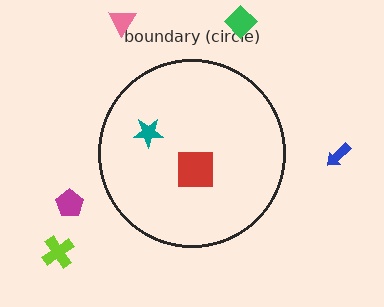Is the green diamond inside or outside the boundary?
Outside.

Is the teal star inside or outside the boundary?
Inside.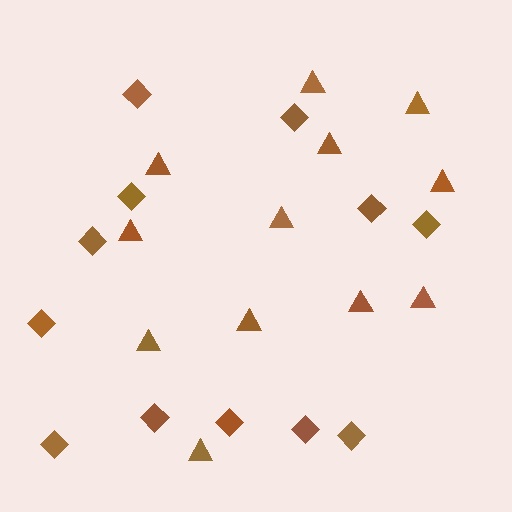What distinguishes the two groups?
There are 2 groups: one group of triangles (12) and one group of diamonds (12).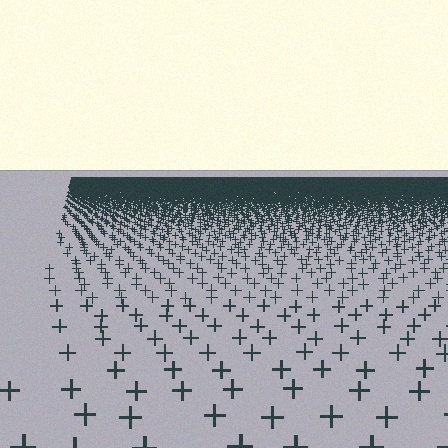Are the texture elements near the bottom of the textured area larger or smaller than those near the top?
Larger. Near the bottom, elements are closer to the viewer and appear at a bigger on-screen size.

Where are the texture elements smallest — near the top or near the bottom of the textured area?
Near the top.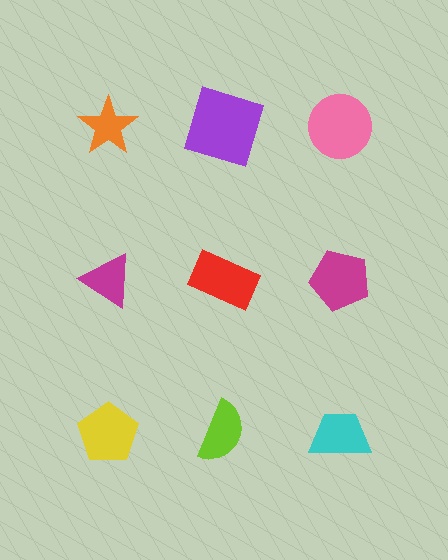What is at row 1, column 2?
A purple square.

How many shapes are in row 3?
3 shapes.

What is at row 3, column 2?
A lime semicircle.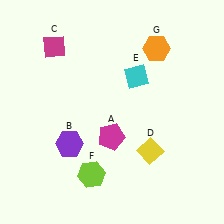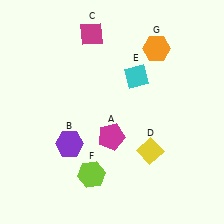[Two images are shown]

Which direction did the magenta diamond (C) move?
The magenta diamond (C) moved right.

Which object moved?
The magenta diamond (C) moved right.